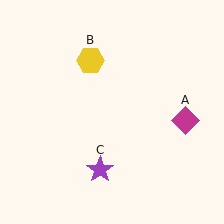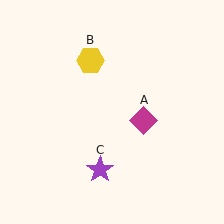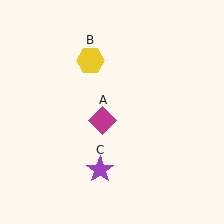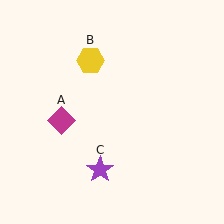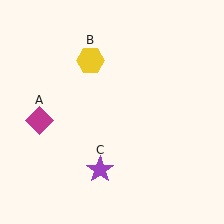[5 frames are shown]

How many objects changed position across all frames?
1 object changed position: magenta diamond (object A).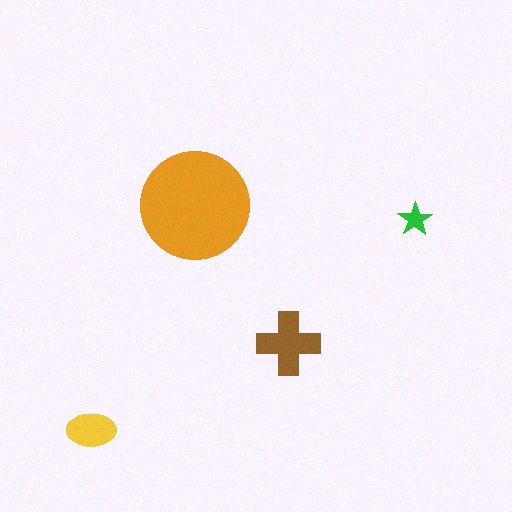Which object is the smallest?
The green star.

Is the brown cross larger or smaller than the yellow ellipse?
Larger.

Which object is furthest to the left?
The yellow ellipse is leftmost.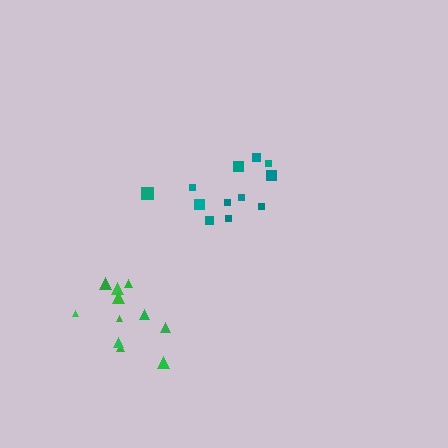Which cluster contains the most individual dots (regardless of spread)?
Teal (12).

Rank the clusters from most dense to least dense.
green, teal.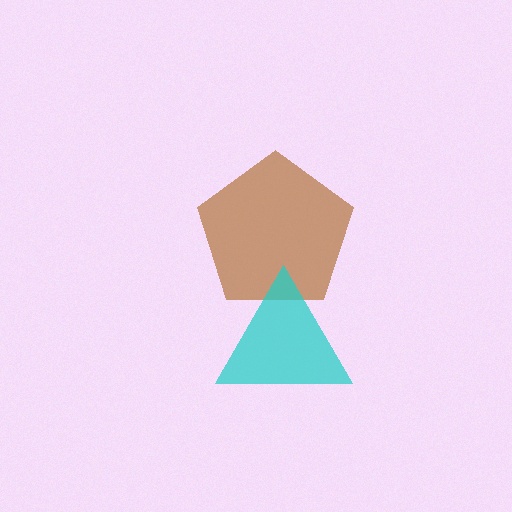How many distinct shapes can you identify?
There are 2 distinct shapes: a brown pentagon, a cyan triangle.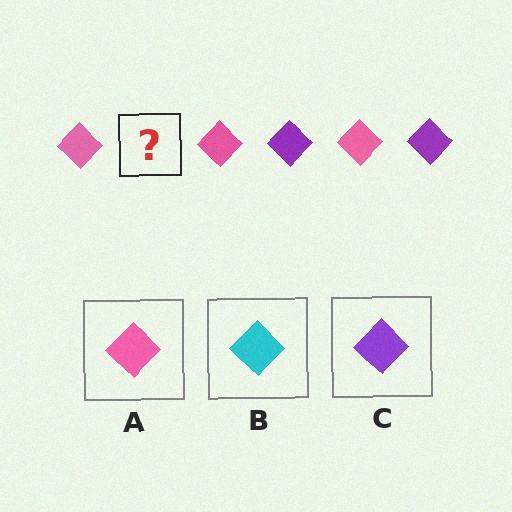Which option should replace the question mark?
Option C.